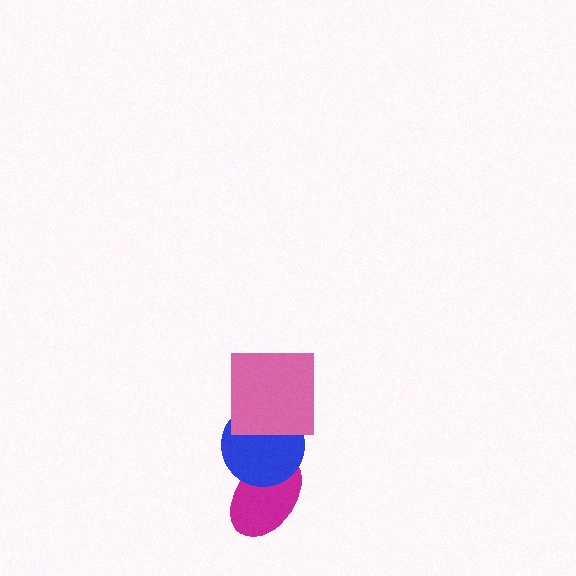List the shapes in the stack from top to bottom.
From top to bottom: the pink square, the blue circle, the magenta ellipse.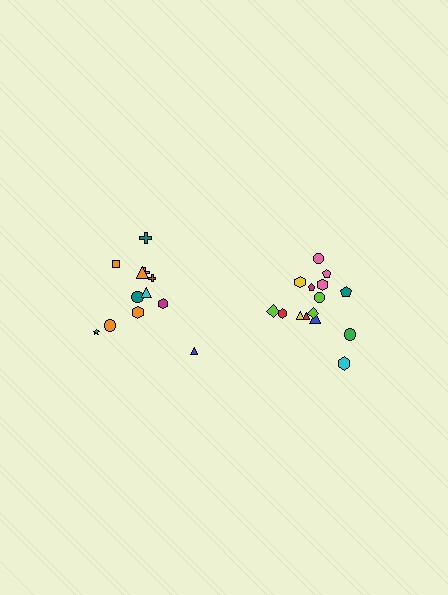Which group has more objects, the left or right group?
The right group.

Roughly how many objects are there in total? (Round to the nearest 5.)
Roughly 25 objects in total.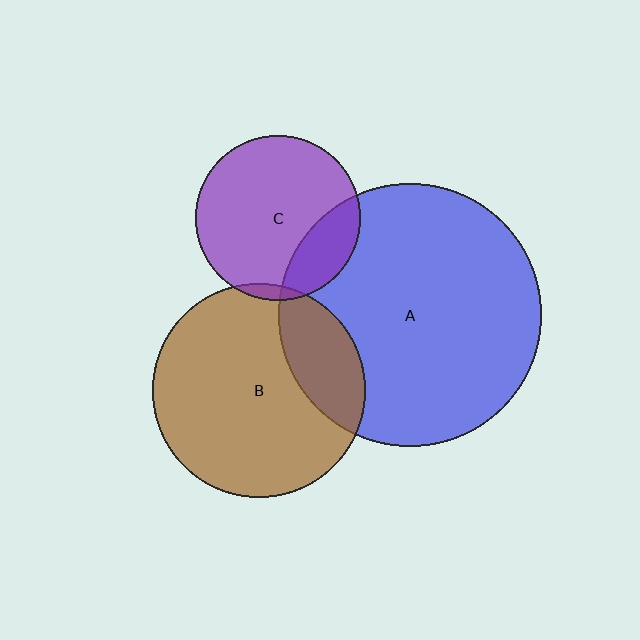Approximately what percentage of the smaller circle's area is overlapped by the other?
Approximately 5%.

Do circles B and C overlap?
Yes.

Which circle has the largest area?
Circle A (blue).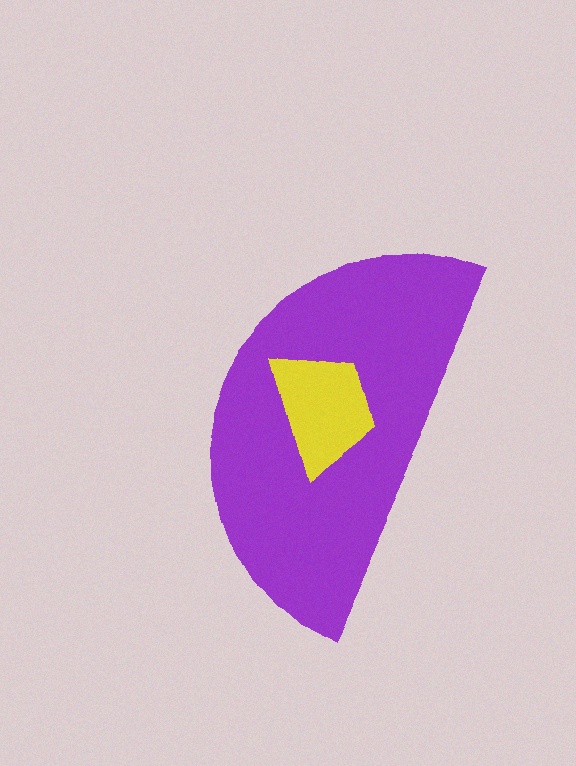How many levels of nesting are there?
2.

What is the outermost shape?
The purple semicircle.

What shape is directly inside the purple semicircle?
The yellow trapezoid.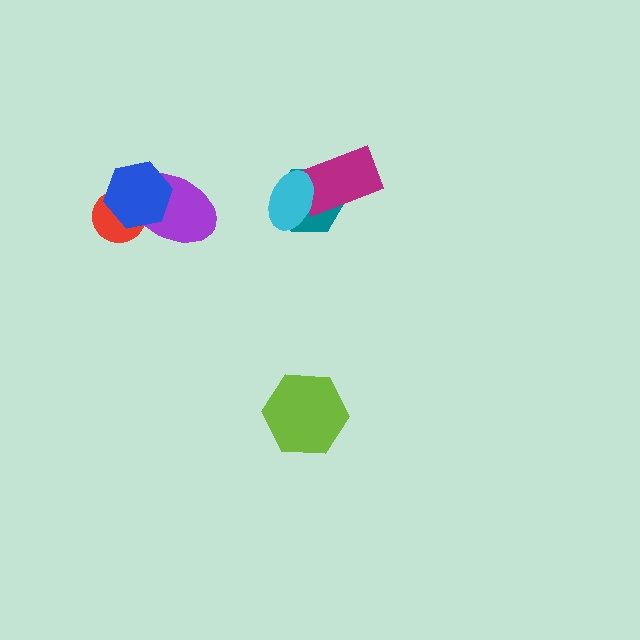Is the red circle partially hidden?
Yes, it is partially covered by another shape.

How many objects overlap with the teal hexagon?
2 objects overlap with the teal hexagon.